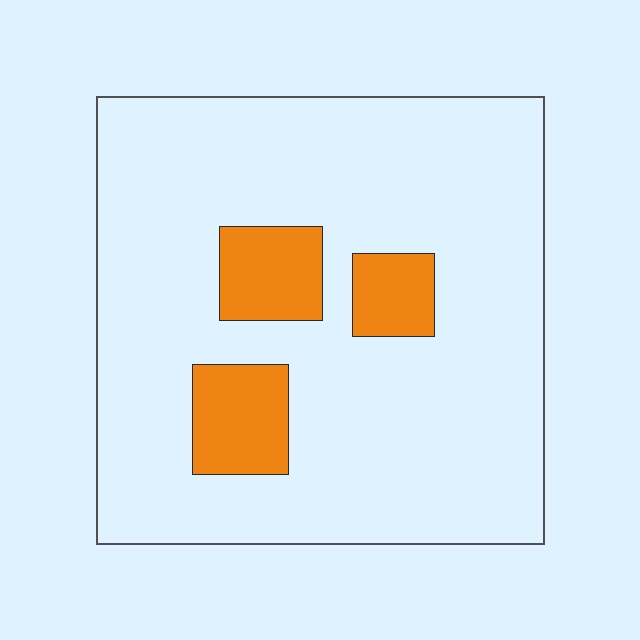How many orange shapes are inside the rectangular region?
3.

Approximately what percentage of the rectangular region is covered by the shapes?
Approximately 15%.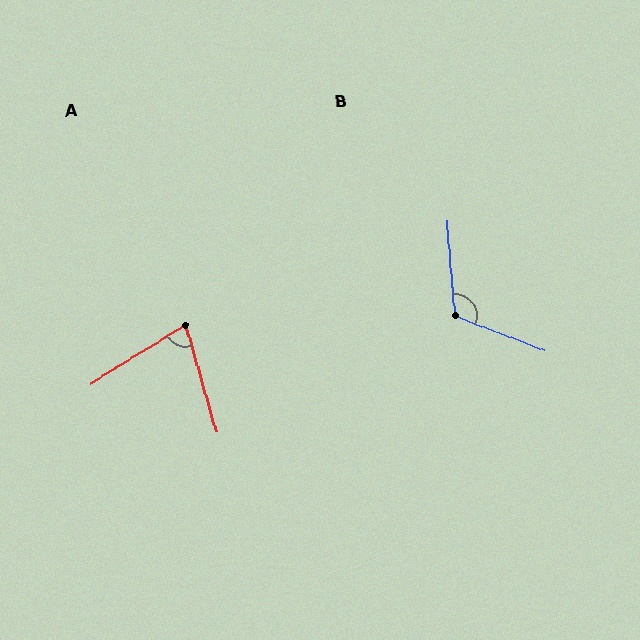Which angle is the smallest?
A, at approximately 74 degrees.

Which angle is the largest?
B, at approximately 116 degrees.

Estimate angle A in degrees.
Approximately 74 degrees.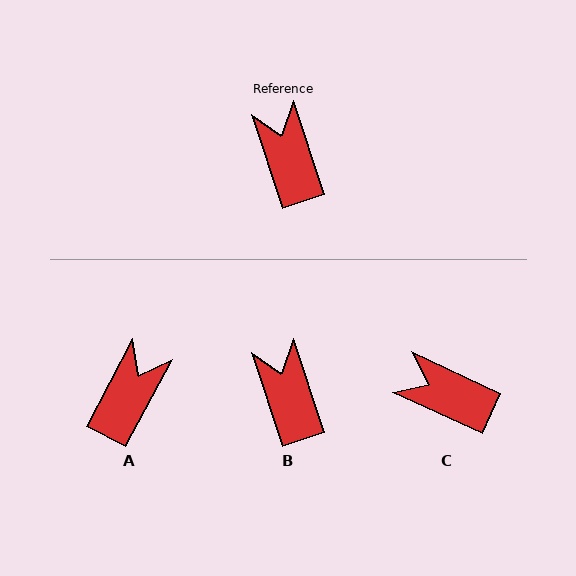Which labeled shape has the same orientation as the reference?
B.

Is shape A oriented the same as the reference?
No, it is off by about 46 degrees.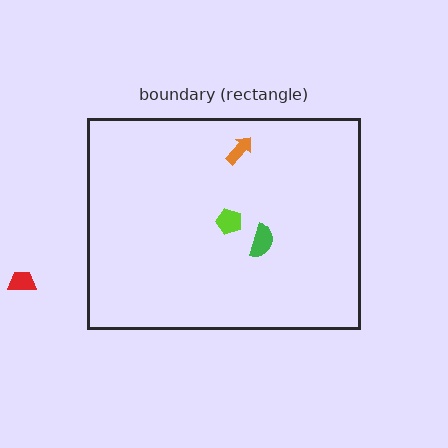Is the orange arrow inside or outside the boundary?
Inside.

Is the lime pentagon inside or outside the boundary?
Inside.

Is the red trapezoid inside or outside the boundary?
Outside.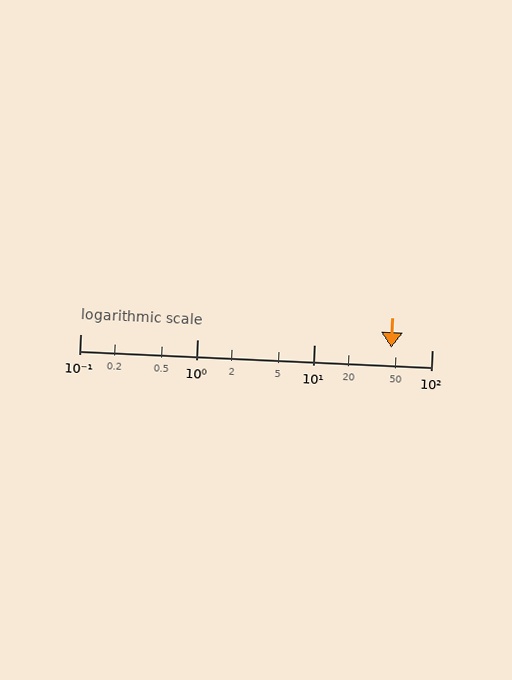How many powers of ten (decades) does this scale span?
The scale spans 3 decades, from 0.1 to 100.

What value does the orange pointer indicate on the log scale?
The pointer indicates approximately 45.